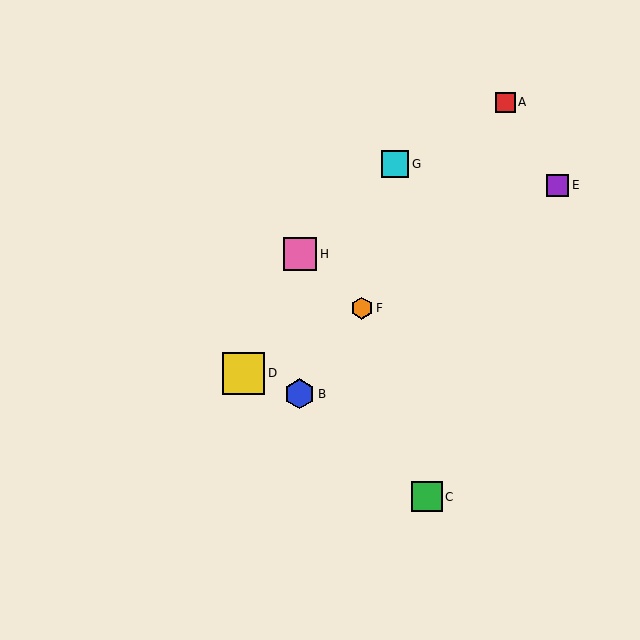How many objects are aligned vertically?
2 objects (B, H) are aligned vertically.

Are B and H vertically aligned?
Yes, both are at x≈300.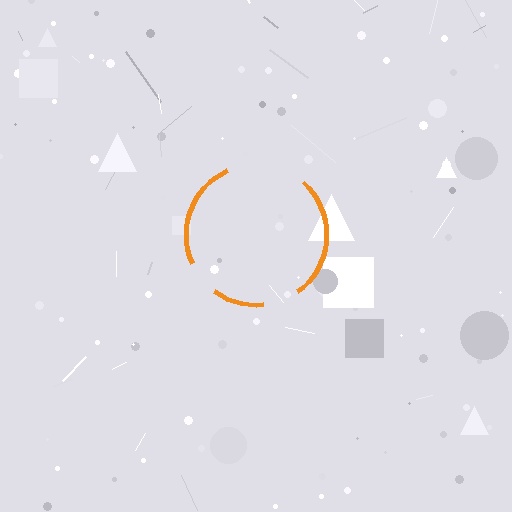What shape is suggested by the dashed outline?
The dashed outline suggests a circle.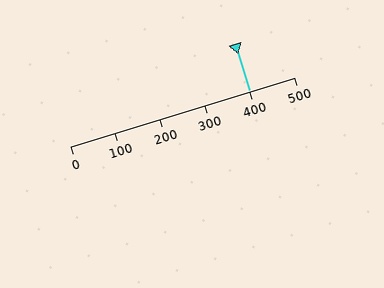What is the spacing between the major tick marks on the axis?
The major ticks are spaced 100 apart.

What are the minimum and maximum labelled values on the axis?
The axis runs from 0 to 500.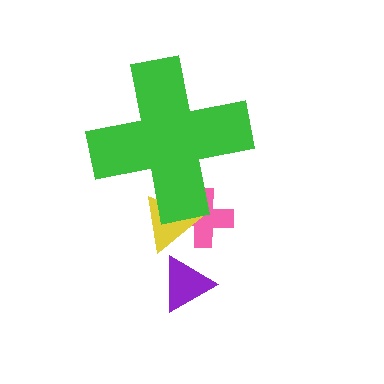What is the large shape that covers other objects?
A green cross.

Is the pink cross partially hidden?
Yes, the pink cross is partially hidden behind the green cross.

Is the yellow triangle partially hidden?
Yes, the yellow triangle is partially hidden behind the green cross.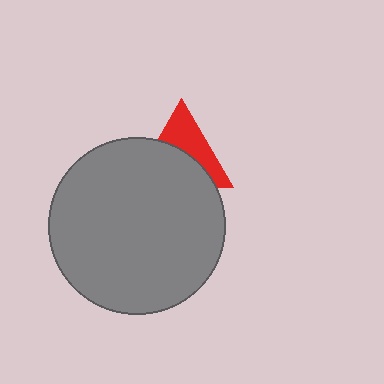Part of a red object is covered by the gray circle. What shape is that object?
It is a triangle.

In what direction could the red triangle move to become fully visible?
The red triangle could move up. That would shift it out from behind the gray circle entirely.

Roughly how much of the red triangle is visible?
About half of it is visible (roughly 46%).